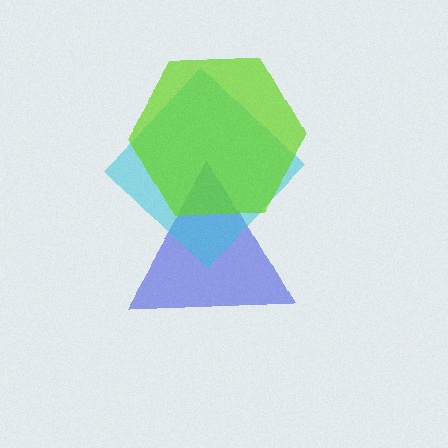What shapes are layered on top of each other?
The layered shapes are: a blue triangle, a cyan diamond, a lime hexagon.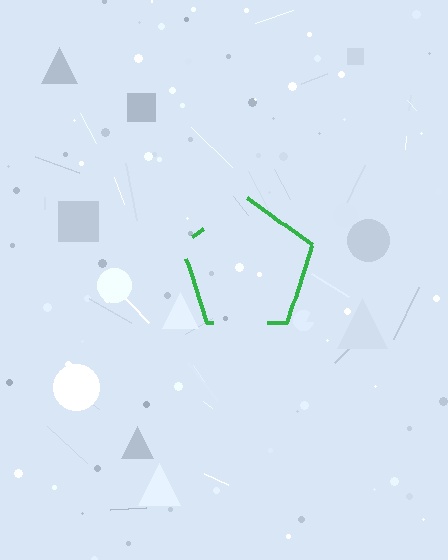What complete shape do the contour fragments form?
The contour fragments form a pentagon.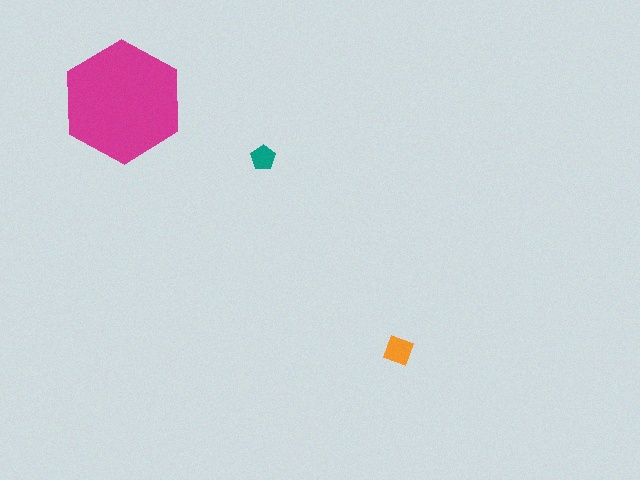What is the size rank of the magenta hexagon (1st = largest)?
1st.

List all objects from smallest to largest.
The teal pentagon, the orange diamond, the magenta hexagon.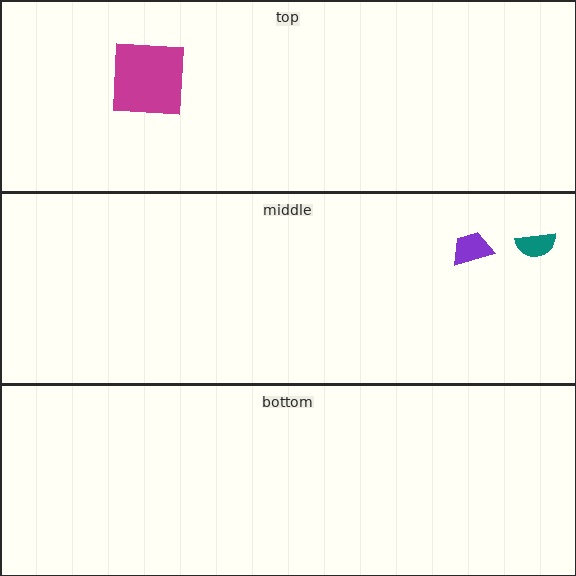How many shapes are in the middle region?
2.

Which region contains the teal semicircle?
The middle region.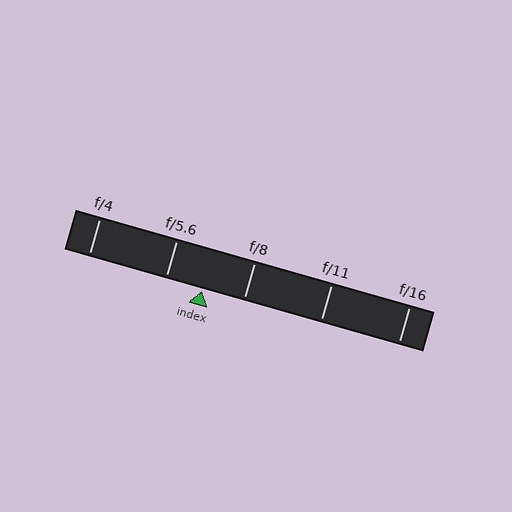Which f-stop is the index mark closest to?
The index mark is closest to f/5.6.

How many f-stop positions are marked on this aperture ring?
There are 5 f-stop positions marked.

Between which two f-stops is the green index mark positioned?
The index mark is between f/5.6 and f/8.